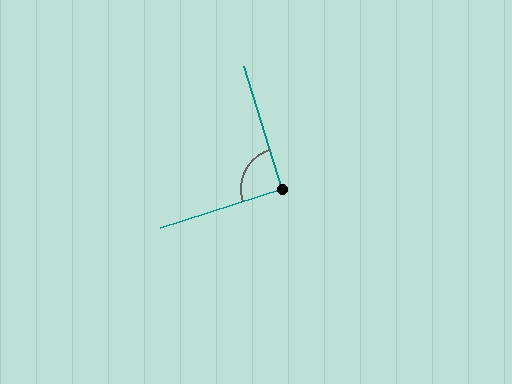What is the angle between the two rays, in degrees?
Approximately 91 degrees.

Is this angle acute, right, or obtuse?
It is approximately a right angle.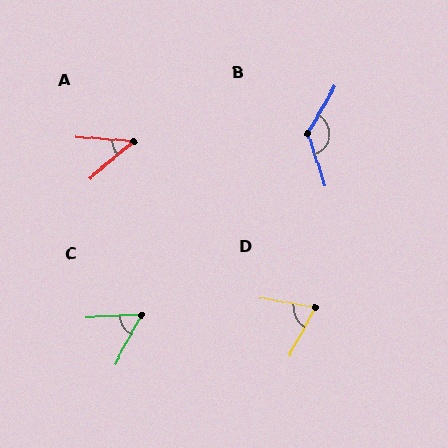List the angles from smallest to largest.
A (45°), C (59°), D (72°), B (132°).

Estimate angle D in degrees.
Approximately 72 degrees.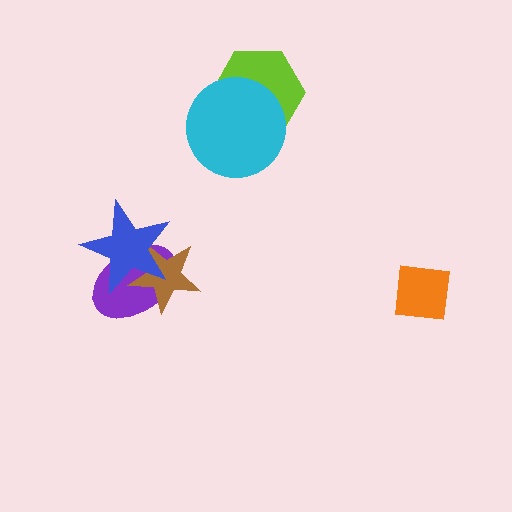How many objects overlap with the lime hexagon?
1 object overlaps with the lime hexagon.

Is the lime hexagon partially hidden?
Yes, it is partially covered by another shape.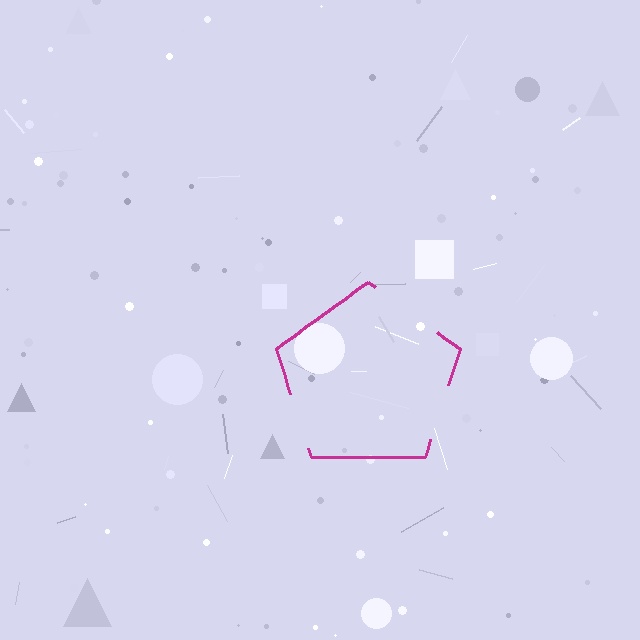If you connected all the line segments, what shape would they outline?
They would outline a pentagon.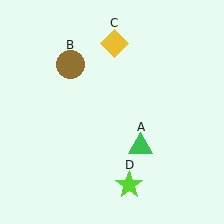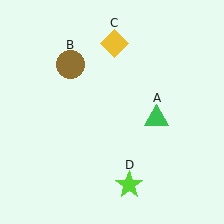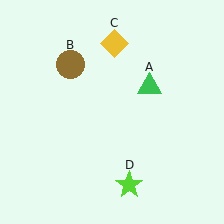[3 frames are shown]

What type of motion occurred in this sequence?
The green triangle (object A) rotated counterclockwise around the center of the scene.